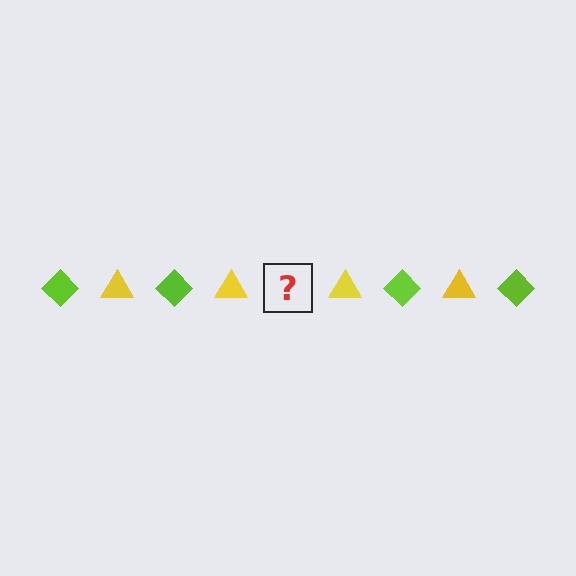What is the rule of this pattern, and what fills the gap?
The rule is that the pattern alternates between lime diamond and yellow triangle. The gap should be filled with a lime diamond.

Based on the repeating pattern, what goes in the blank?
The blank should be a lime diamond.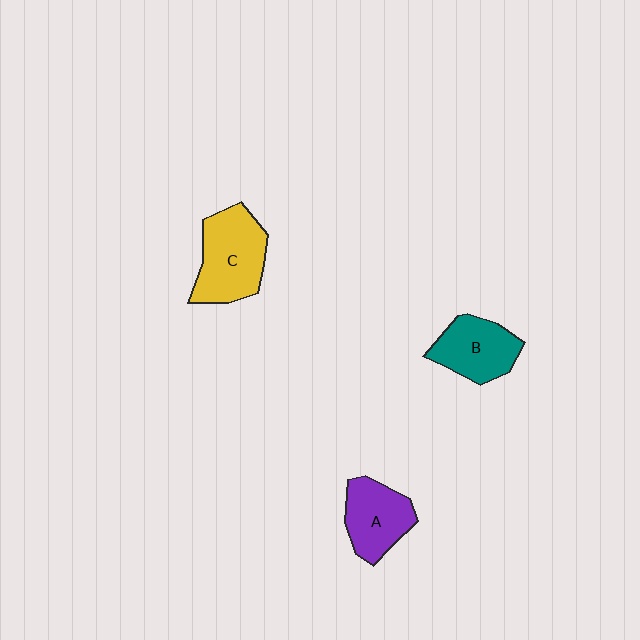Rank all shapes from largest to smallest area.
From largest to smallest: C (yellow), B (teal), A (purple).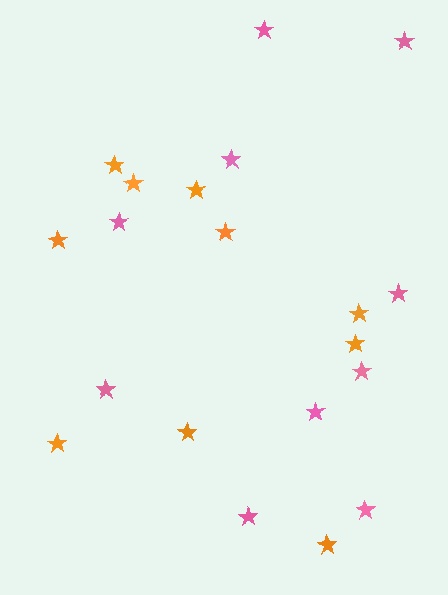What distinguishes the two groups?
There are 2 groups: one group of pink stars (10) and one group of orange stars (10).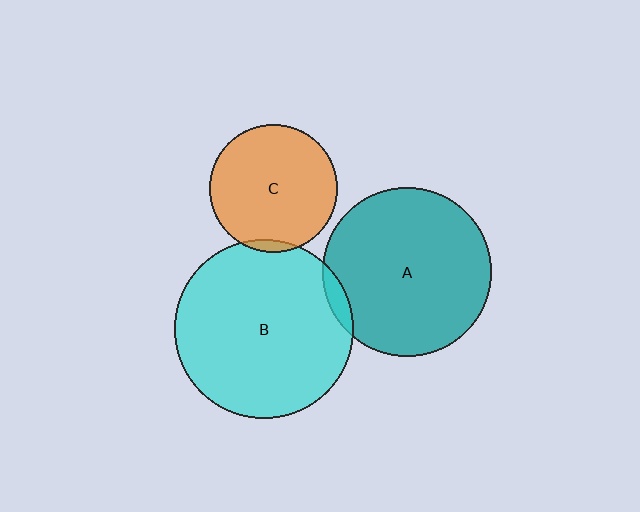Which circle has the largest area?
Circle B (cyan).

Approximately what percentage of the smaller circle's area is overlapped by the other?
Approximately 5%.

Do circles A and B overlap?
Yes.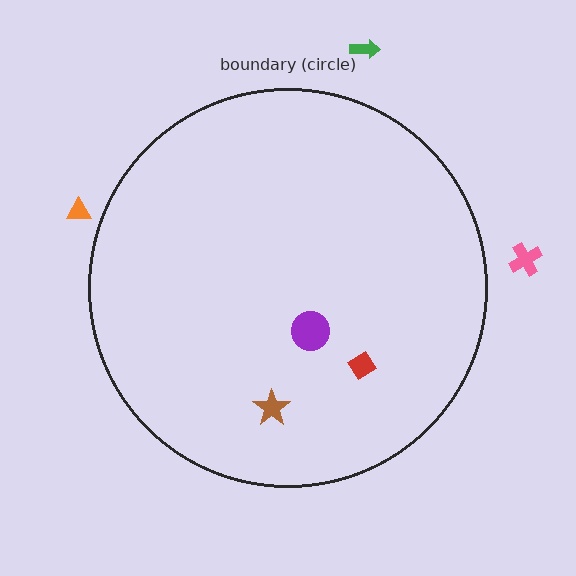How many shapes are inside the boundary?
3 inside, 3 outside.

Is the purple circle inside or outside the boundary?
Inside.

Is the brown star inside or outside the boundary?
Inside.